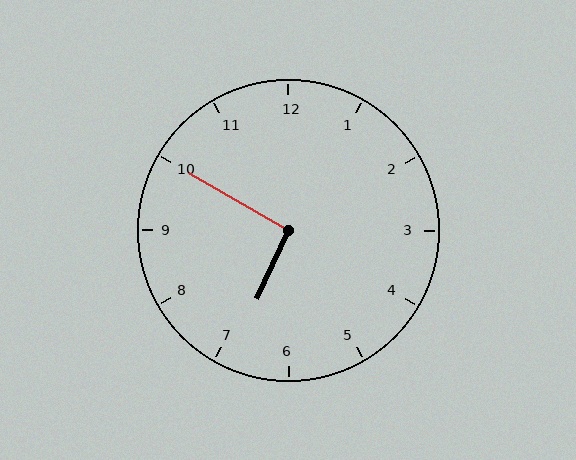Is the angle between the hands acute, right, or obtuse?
It is right.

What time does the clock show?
6:50.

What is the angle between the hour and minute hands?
Approximately 95 degrees.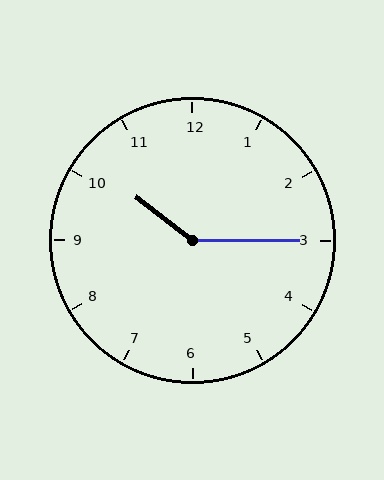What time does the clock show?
10:15.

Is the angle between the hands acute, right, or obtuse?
It is obtuse.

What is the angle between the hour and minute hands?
Approximately 142 degrees.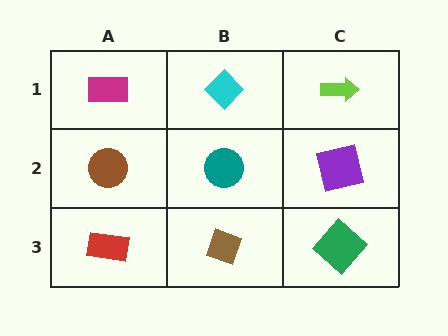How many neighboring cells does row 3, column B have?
3.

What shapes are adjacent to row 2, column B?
A cyan diamond (row 1, column B), a brown diamond (row 3, column B), a brown circle (row 2, column A), a purple square (row 2, column C).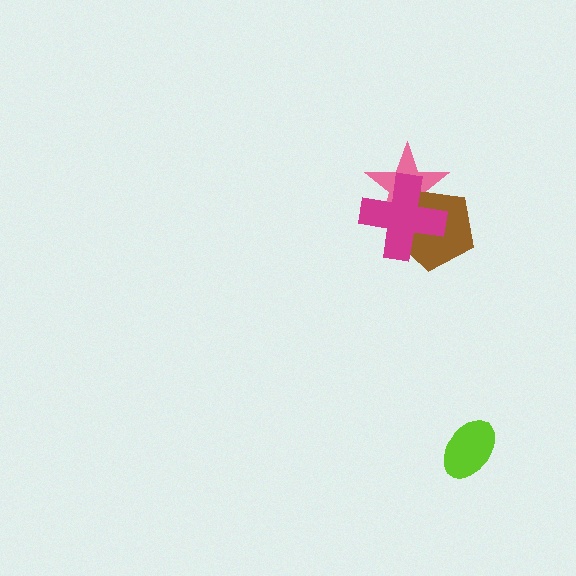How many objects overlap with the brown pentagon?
2 objects overlap with the brown pentagon.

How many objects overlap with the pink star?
2 objects overlap with the pink star.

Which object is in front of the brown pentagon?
The magenta cross is in front of the brown pentagon.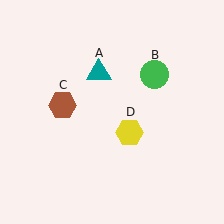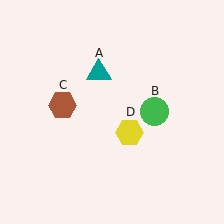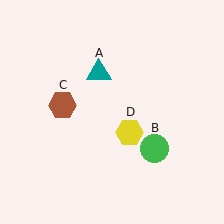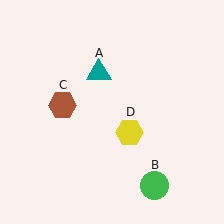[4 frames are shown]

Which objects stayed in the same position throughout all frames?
Teal triangle (object A) and brown hexagon (object C) and yellow hexagon (object D) remained stationary.